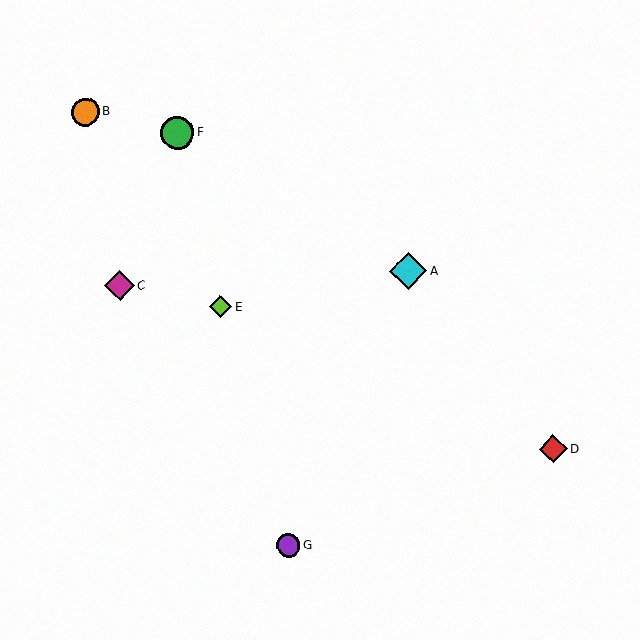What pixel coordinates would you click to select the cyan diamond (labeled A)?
Click at (408, 271) to select the cyan diamond A.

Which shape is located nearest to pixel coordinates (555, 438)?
The red diamond (labeled D) at (553, 449) is nearest to that location.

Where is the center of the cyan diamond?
The center of the cyan diamond is at (408, 271).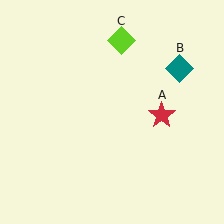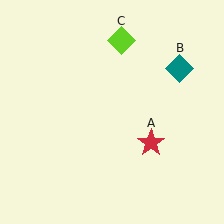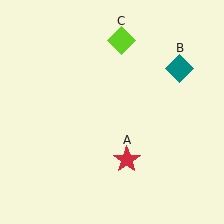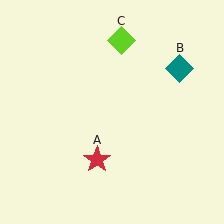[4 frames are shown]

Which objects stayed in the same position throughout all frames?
Teal diamond (object B) and lime diamond (object C) remained stationary.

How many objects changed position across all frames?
1 object changed position: red star (object A).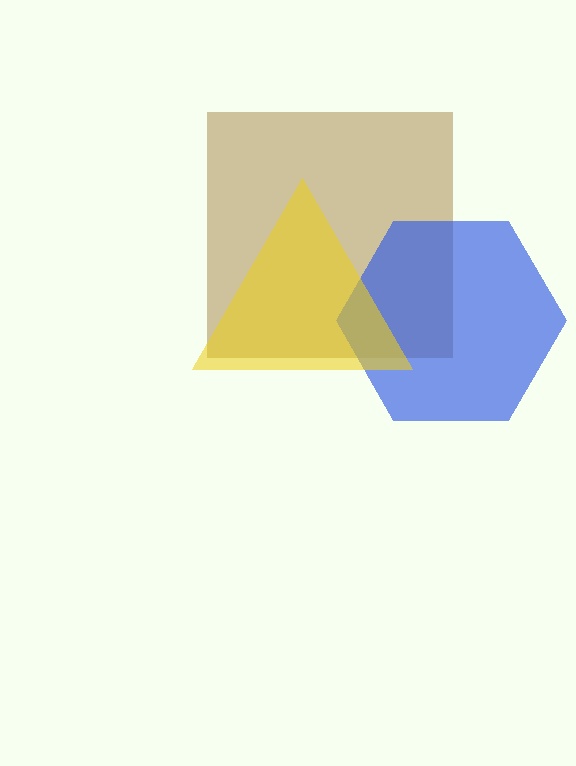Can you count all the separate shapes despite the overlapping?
Yes, there are 3 separate shapes.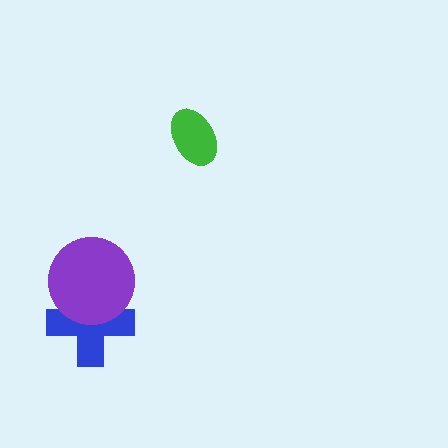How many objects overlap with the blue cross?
1 object overlaps with the blue cross.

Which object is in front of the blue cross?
The purple circle is in front of the blue cross.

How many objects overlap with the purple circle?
1 object overlaps with the purple circle.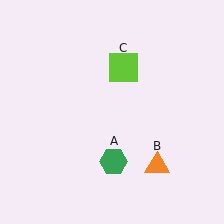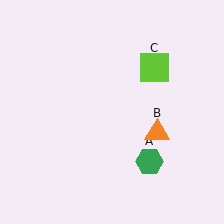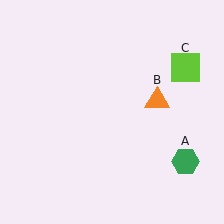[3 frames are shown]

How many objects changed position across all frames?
3 objects changed position: green hexagon (object A), orange triangle (object B), lime square (object C).